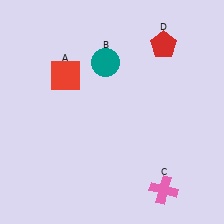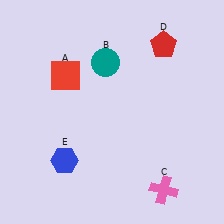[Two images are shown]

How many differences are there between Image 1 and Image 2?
There is 1 difference between the two images.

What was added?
A blue hexagon (E) was added in Image 2.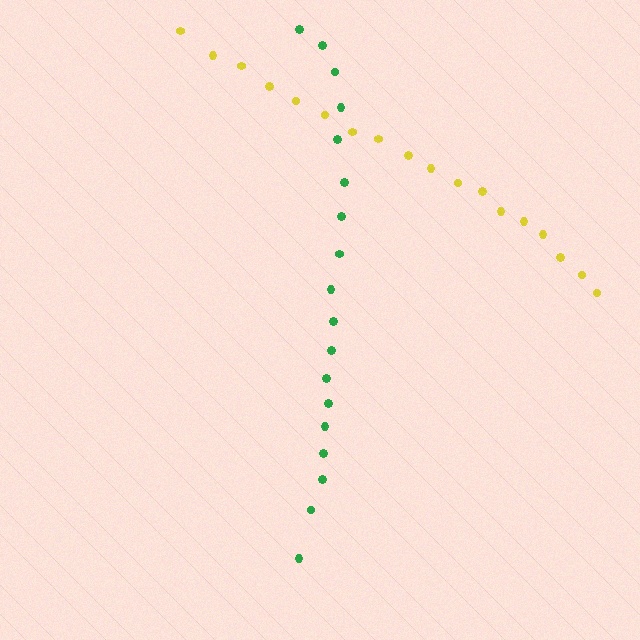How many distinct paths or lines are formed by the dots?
There are 2 distinct paths.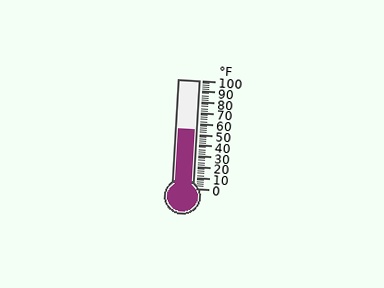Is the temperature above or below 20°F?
The temperature is above 20°F.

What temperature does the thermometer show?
The thermometer shows approximately 54°F.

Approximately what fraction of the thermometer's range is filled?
The thermometer is filled to approximately 55% of its range.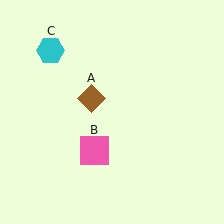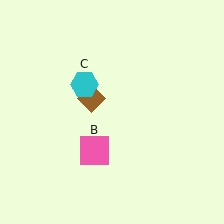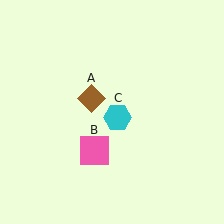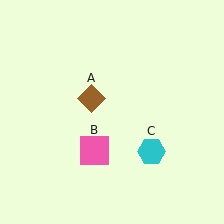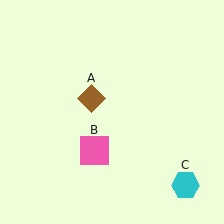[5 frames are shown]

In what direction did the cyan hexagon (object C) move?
The cyan hexagon (object C) moved down and to the right.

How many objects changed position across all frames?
1 object changed position: cyan hexagon (object C).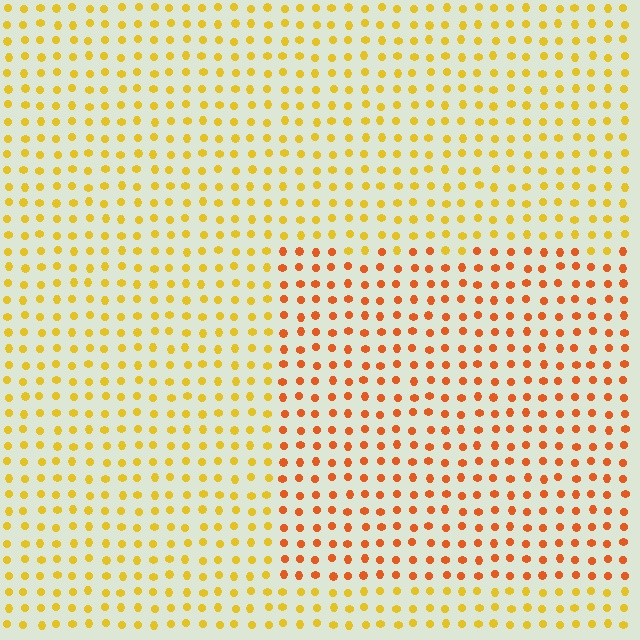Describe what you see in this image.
The image is filled with small yellow elements in a uniform arrangement. A rectangle-shaped region is visible where the elements are tinted to a slightly different hue, forming a subtle color boundary.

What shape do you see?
I see a rectangle.